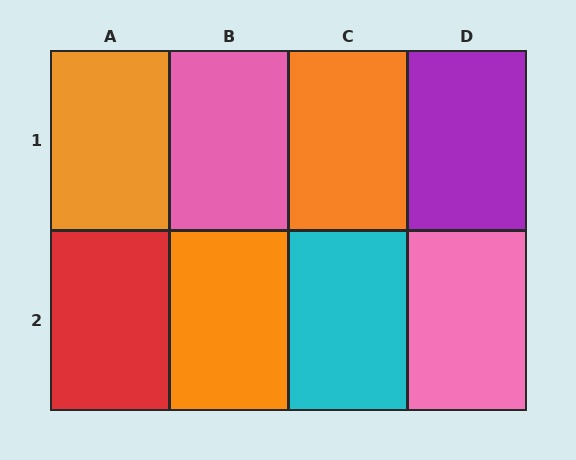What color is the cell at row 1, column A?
Orange.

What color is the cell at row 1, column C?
Orange.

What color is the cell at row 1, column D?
Purple.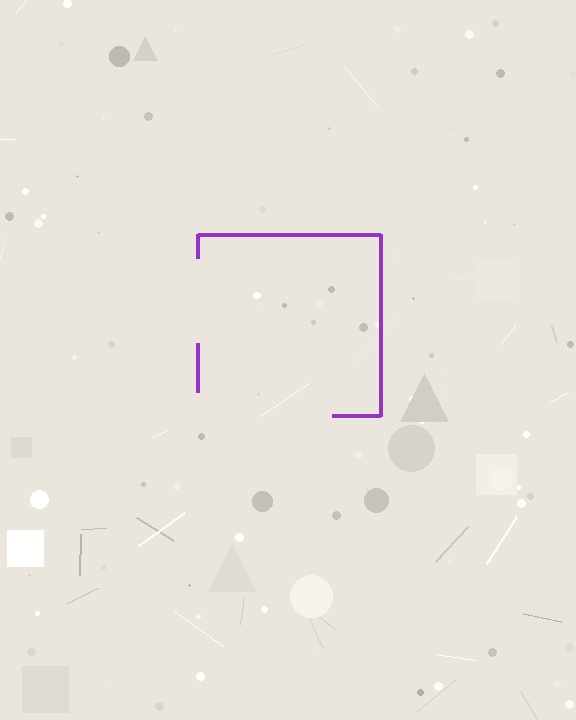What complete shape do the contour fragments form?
The contour fragments form a square.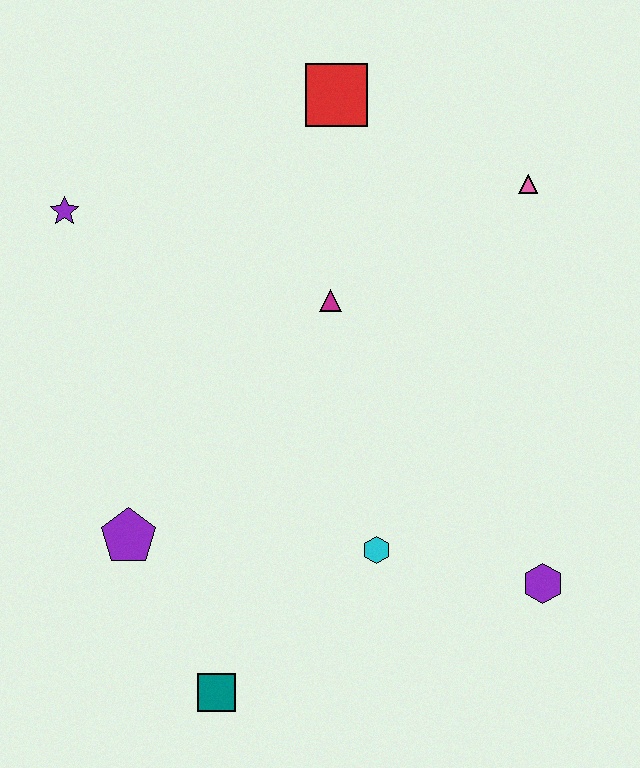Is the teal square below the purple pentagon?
Yes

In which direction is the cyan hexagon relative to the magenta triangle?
The cyan hexagon is below the magenta triangle.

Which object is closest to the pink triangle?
The red square is closest to the pink triangle.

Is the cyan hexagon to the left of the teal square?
No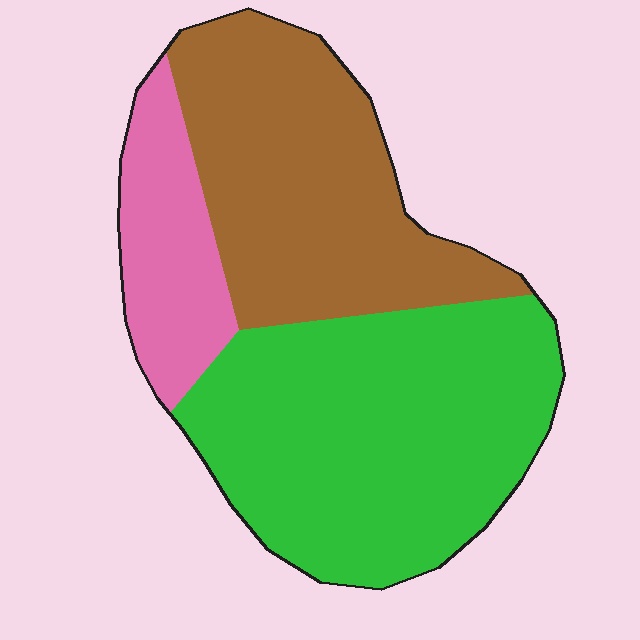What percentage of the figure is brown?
Brown covers around 35% of the figure.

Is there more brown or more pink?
Brown.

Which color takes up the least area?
Pink, at roughly 15%.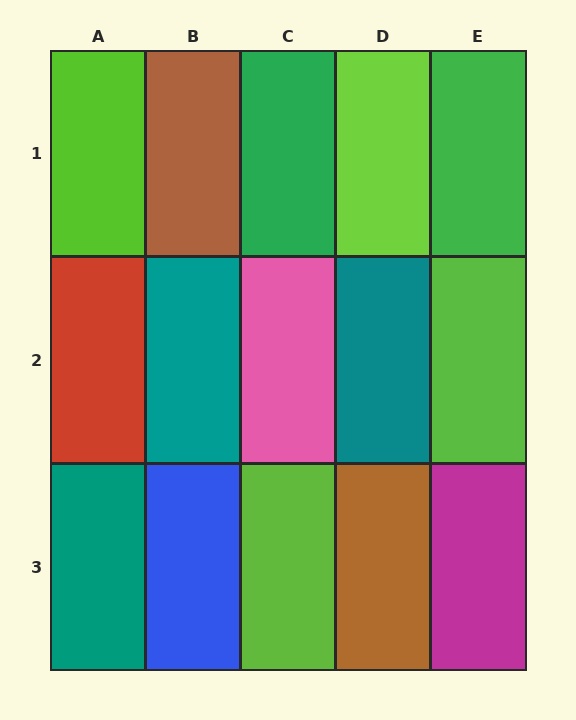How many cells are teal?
3 cells are teal.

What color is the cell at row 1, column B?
Brown.